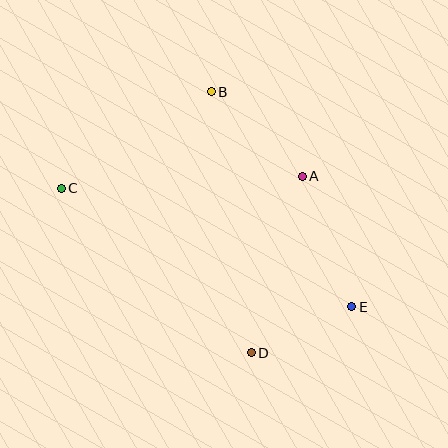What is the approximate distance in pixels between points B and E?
The distance between B and E is approximately 257 pixels.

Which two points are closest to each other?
Points D and E are closest to each other.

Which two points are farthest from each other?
Points C and E are farthest from each other.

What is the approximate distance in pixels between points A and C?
The distance between A and C is approximately 241 pixels.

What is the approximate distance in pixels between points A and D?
The distance between A and D is approximately 184 pixels.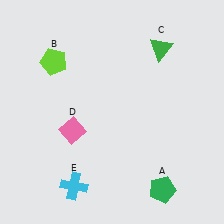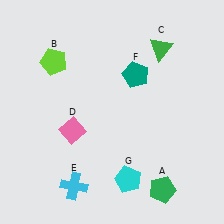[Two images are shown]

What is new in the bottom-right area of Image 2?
A cyan pentagon (G) was added in the bottom-right area of Image 2.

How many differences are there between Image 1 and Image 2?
There are 2 differences between the two images.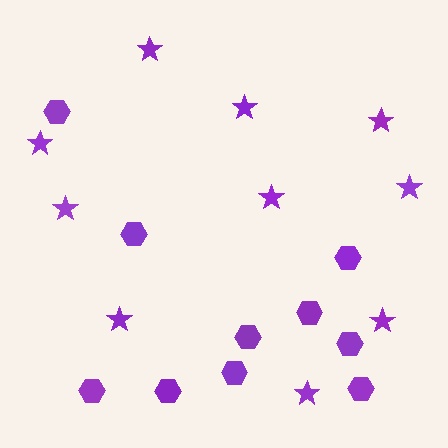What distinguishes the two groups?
There are 2 groups: one group of hexagons (10) and one group of stars (10).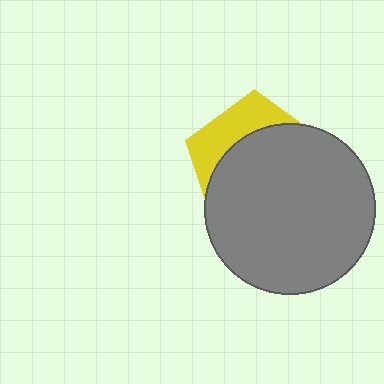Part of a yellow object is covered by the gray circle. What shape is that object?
It is a pentagon.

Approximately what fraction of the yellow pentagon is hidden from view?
Roughly 70% of the yellow pentagon is hidden behind the gray circle.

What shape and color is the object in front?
The object in front is a gray circle.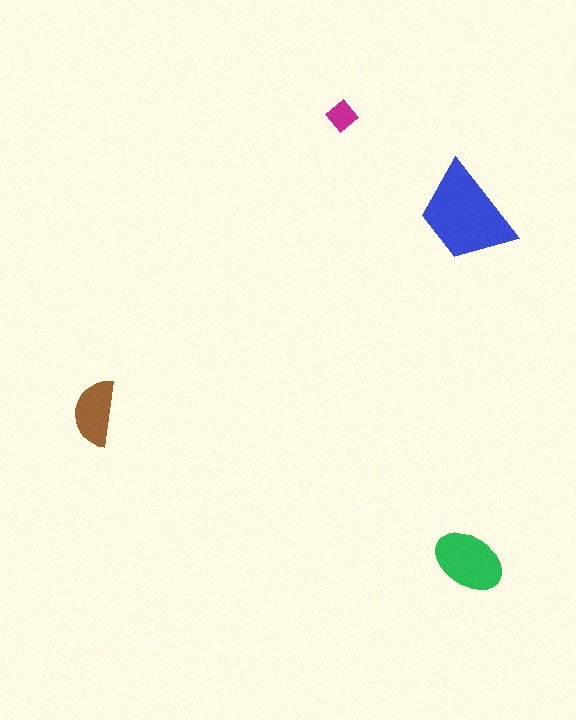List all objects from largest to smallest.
The blue trapezoid, the green ellipse, the brown semicircle, the magenta diamond.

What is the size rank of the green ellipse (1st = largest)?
2nd.